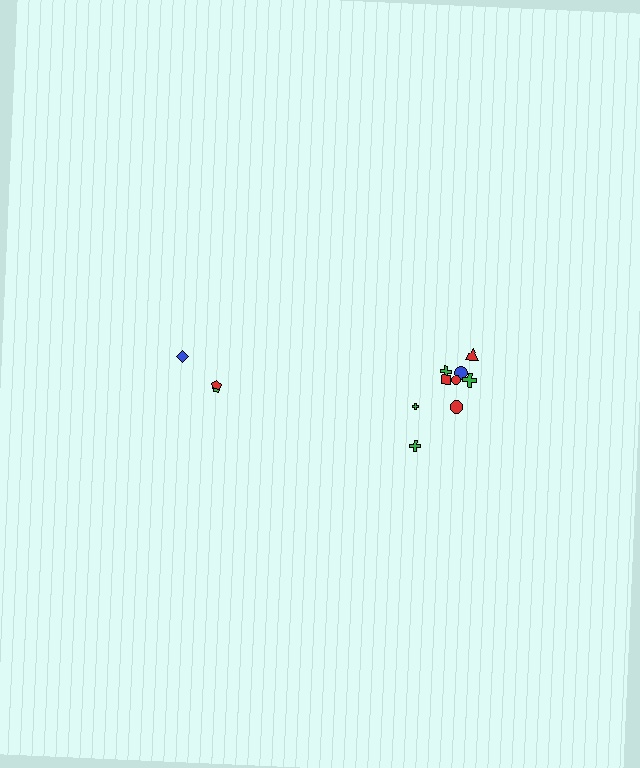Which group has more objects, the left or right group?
The right group.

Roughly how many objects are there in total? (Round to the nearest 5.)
Roughly 15 objects in total.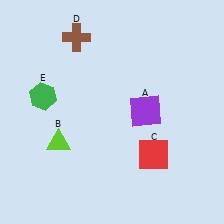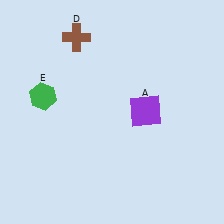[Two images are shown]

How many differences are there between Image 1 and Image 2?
There are 2 differences between the two images.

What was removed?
The lime triangle (B), the red square (C) were removed in Image 2.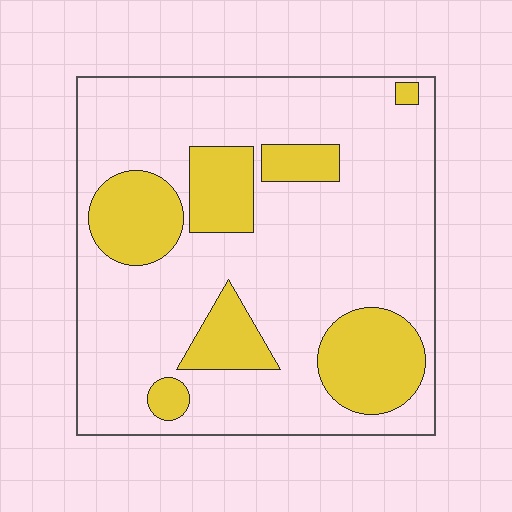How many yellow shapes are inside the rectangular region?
7.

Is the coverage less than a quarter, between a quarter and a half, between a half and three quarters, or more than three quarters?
Less than a quarter.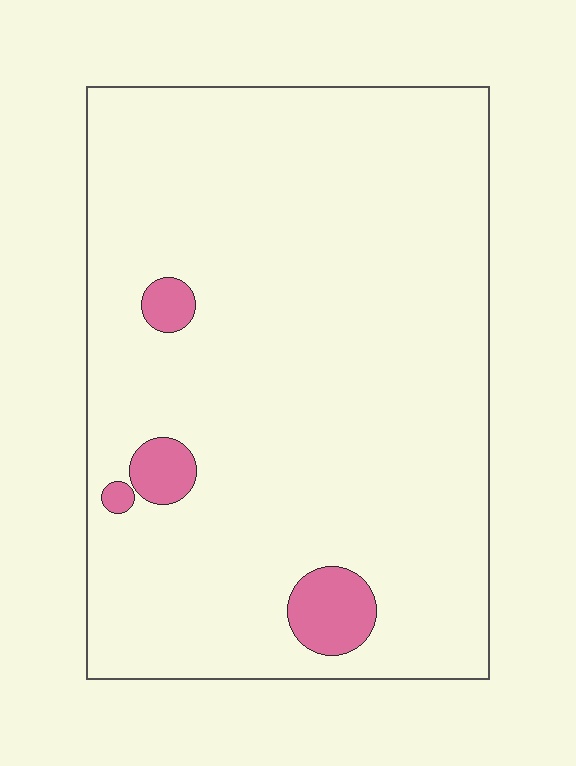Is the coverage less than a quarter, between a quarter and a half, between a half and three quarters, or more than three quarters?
Less than a quarter.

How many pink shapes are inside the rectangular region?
4.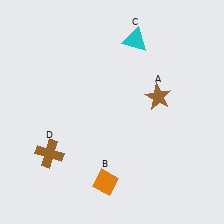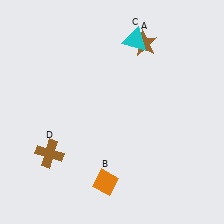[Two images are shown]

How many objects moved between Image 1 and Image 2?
1 object moved between the two images.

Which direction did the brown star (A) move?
The brown star (A) moved up.